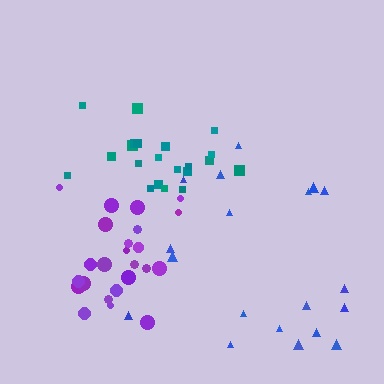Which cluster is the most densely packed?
Purple.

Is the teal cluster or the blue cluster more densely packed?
Teal.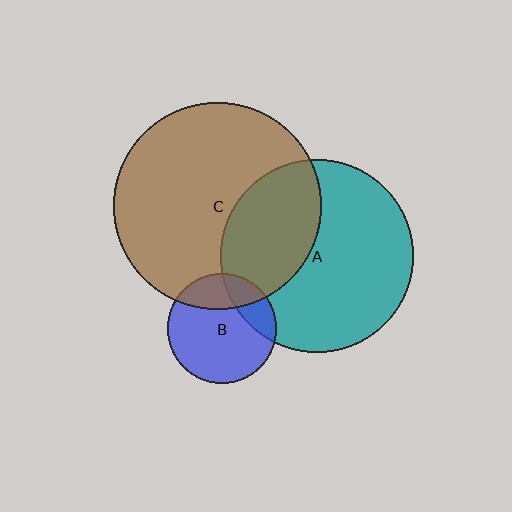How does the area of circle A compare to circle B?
Approximately 3.1 times.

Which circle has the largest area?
Circle C (brown).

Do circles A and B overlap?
Yes.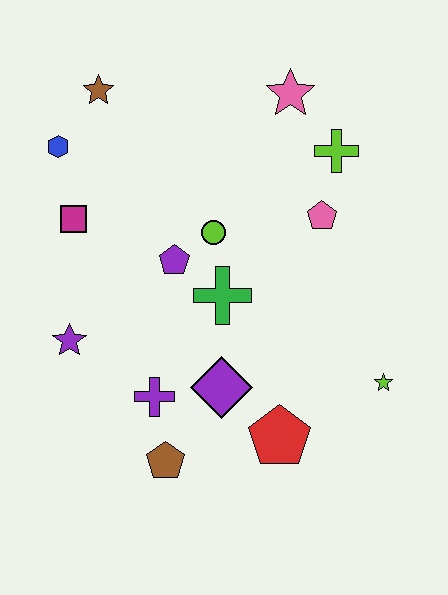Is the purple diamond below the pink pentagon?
Yes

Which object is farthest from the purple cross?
The pink star is farthest from the purple cross.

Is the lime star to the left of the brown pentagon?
No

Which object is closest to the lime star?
The red pentagon is closest to the lime star.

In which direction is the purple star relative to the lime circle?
The purple star is to the left of the lime circle.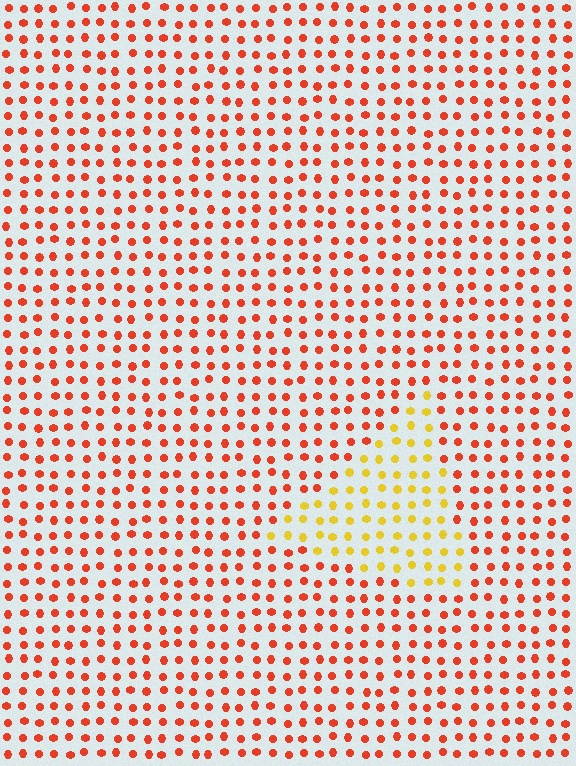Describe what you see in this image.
The image is filled with small red elements in a uniform arrangement. A triangle-shaped region is visible where the elements are tinted to a slightly different hue, forming a subtle color boundary.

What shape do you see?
I see a triangle.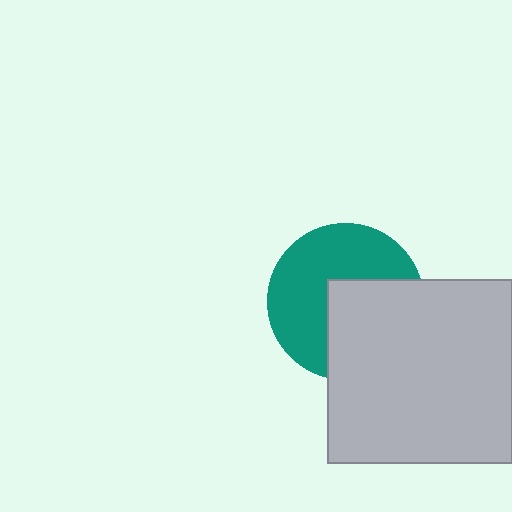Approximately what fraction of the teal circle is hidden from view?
Roughly 43% of the teal circle is hidden behind the light gray square.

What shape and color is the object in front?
The object in front is a light gray square.